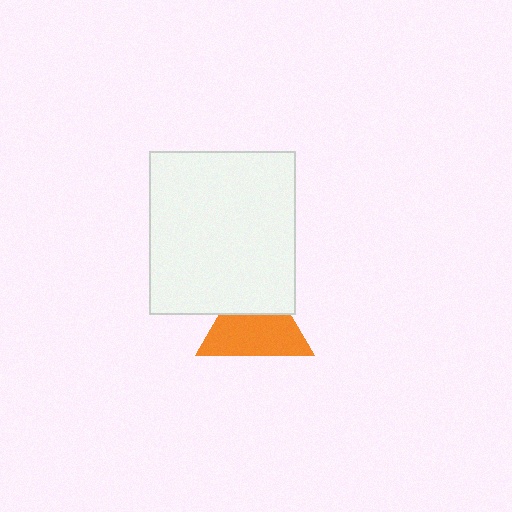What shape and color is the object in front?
The object in front is a white rectangle.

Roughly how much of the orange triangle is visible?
About half of it is visible (roughly 63%).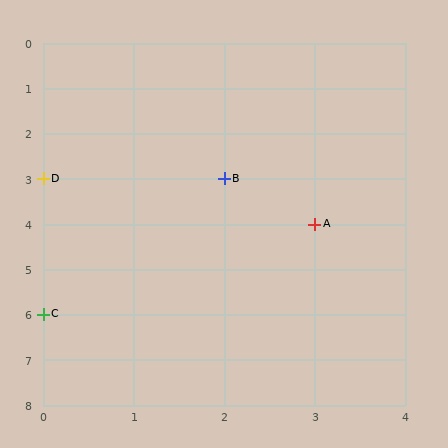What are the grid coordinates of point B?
Point B is at grid coordinates (2, 3).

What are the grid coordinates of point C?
Point C is at grid coordinates (0, 6).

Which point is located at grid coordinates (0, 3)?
Point D is at (0, 3).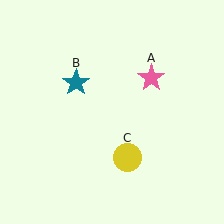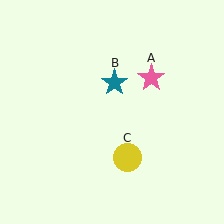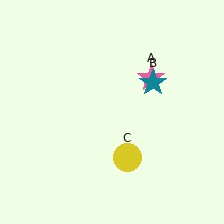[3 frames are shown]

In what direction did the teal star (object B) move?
The teal star (object B) moved right.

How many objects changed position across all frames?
1 object changed position: teal star (object B).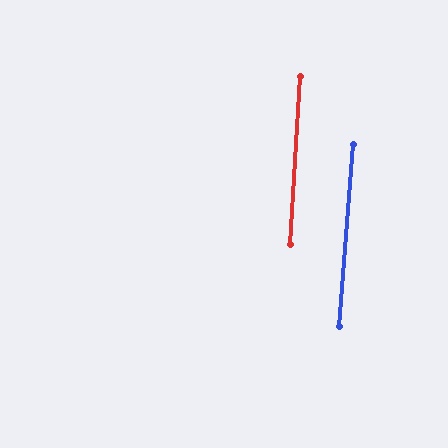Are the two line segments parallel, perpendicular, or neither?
Parallel — their directions differ by only 0.8°.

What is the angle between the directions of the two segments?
Approximately 1 degree.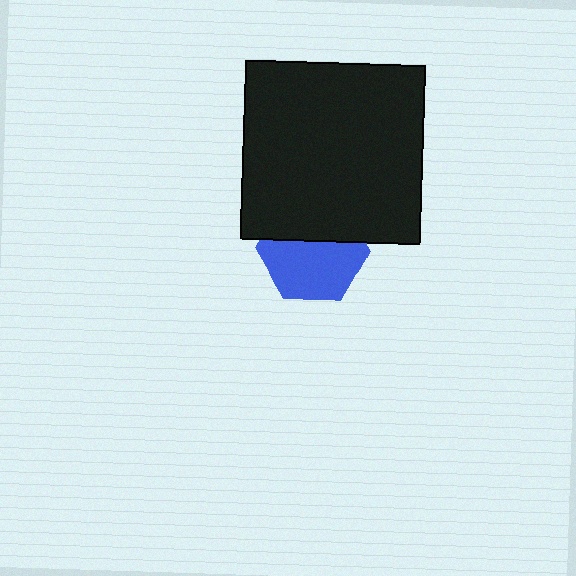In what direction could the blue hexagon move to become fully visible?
The blue hexagon could move down. That would shift it out from behind the black square entirely.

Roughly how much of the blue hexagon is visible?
About half of it is visible (roughly 60%).